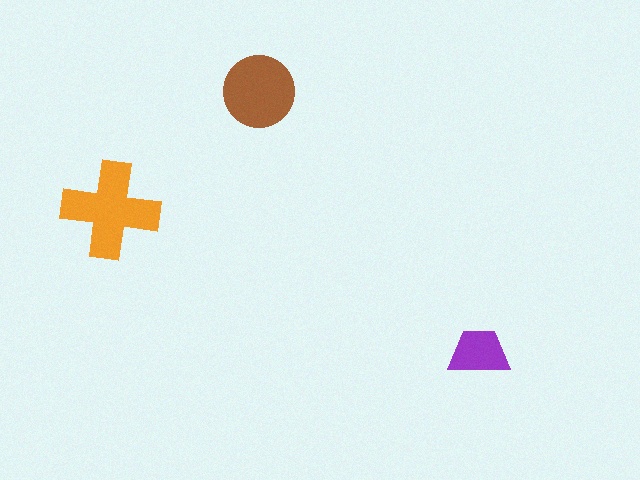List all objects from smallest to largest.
The purple trapezoid, the brown circle, the orange cross.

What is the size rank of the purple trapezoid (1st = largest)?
3rd.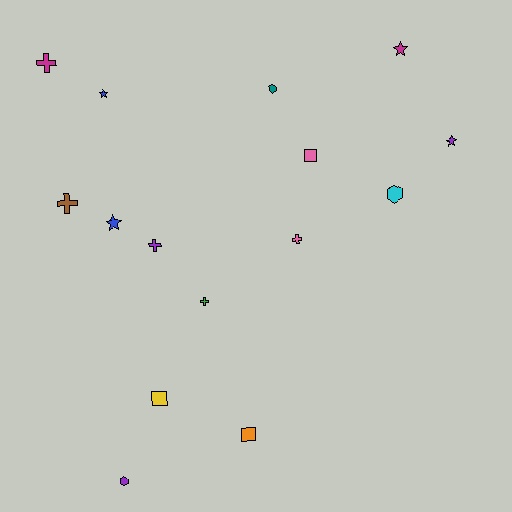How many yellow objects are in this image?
There is 1 yellow object.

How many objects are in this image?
There are 15 objects.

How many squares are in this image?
There are 3 squares.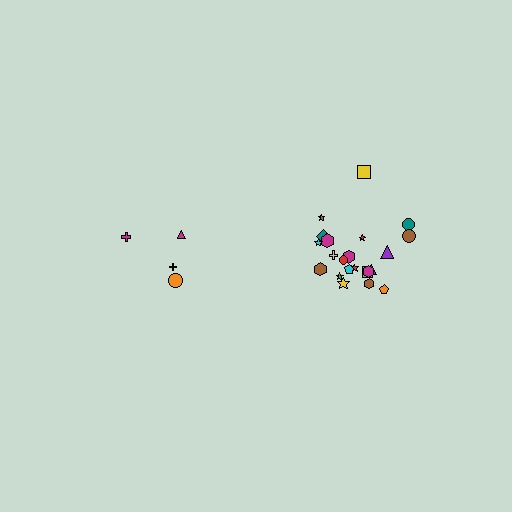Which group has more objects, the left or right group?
The right group.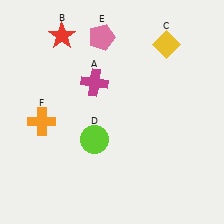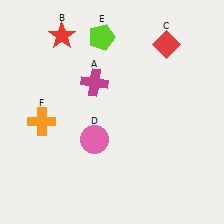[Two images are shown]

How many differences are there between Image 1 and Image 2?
There are 3 differences between the two images.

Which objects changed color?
C changed from yellow to red. D changed from lime to pink. E changed from pink to lime.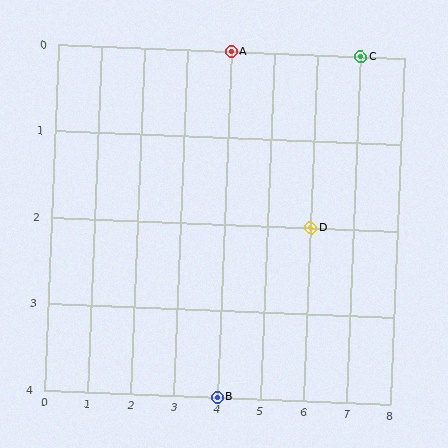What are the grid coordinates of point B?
Point B is at grid coordinates (4, 4).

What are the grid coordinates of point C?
Point C is at grid coordinates (7, 0).